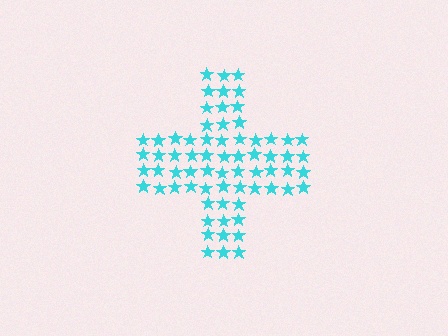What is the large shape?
The large shape is a cross.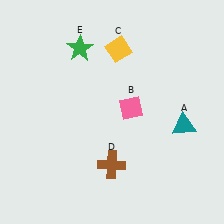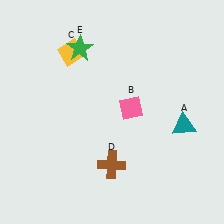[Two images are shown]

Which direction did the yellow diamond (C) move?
The yellow diamond (C) moved left.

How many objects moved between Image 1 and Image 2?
1 object moved between the two images.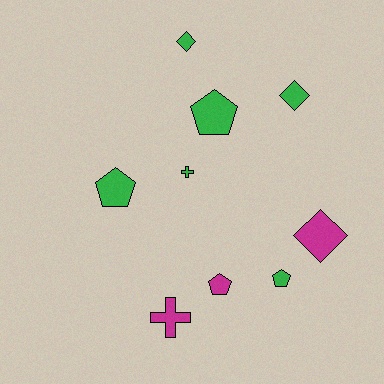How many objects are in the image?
There are 9 objects.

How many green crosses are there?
There is 1 green cross.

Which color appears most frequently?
Green, with 6 objects.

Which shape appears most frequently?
Pentagon, with 4 objects.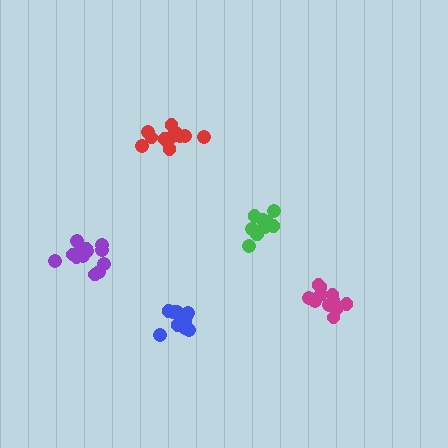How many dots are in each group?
Group 1: 10 dots, Group 2: 9 dots, Group 3: 12 dots, Group 4: 11 dots, Group 5: 14 dots (56 total).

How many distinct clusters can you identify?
There are 5 distinct clusters.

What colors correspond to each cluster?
The clusters are colored: blue, green, red, magenta, purple.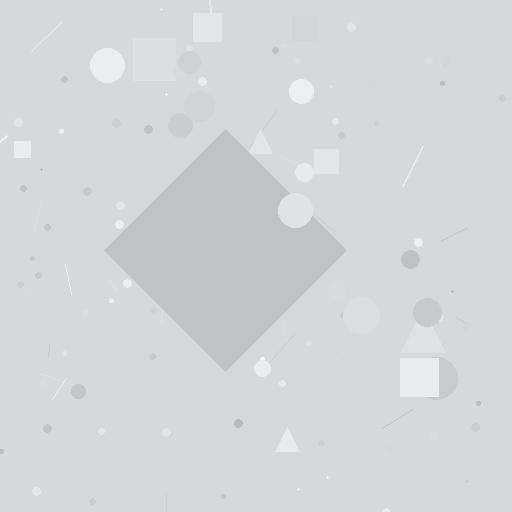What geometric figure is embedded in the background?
A diamond is embedded in the background.